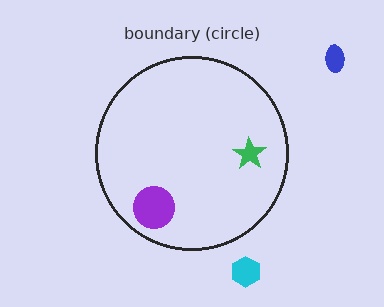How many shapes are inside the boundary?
2 inside, 2 outside.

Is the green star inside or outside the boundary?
Inside.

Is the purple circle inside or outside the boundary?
Inside.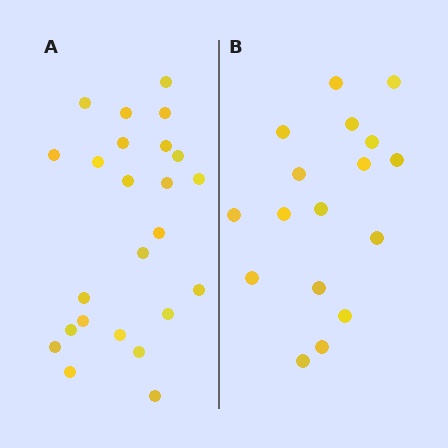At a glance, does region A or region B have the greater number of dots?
Region A (the left region) has more dots.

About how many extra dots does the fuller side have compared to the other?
Region A has roughly 8 or so more dots than region B.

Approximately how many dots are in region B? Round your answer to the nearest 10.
About 20 dots. (The exact count is 17, which rounds to 20.)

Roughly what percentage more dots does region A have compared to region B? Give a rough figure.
About 40% more.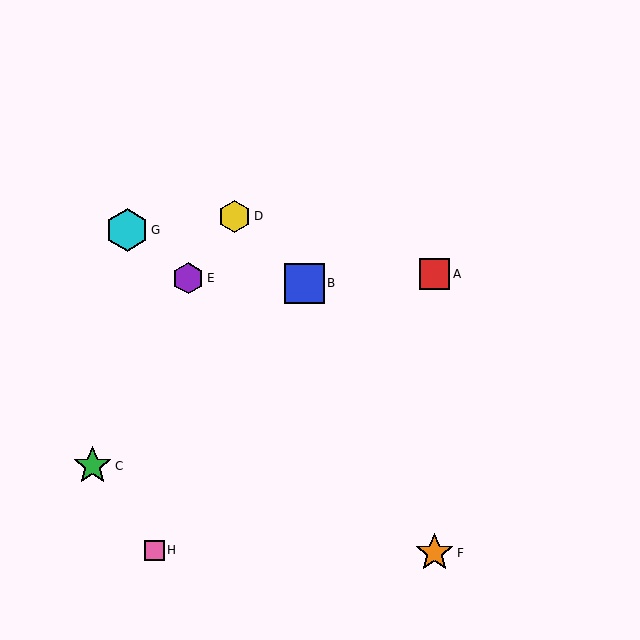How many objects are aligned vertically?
2 objects (A, F) are aligned vertically.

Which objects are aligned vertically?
Objects A, F are aligned vertically.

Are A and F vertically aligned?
Yes, both are at x≈435.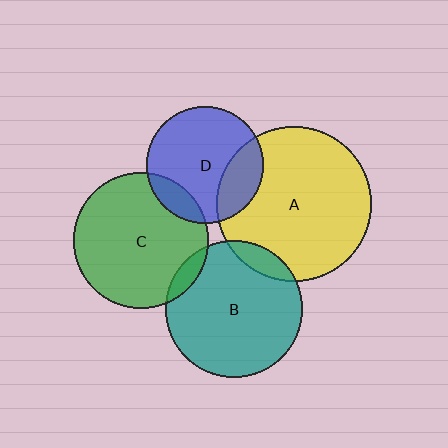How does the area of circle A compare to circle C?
Approximately 1.3 times.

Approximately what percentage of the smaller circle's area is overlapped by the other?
Approximately 15%.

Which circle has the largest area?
Circle A (yellow).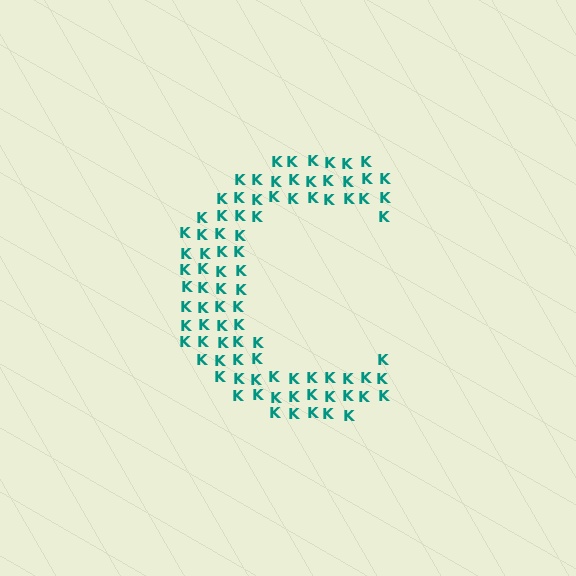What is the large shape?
The large shape is the letter C.